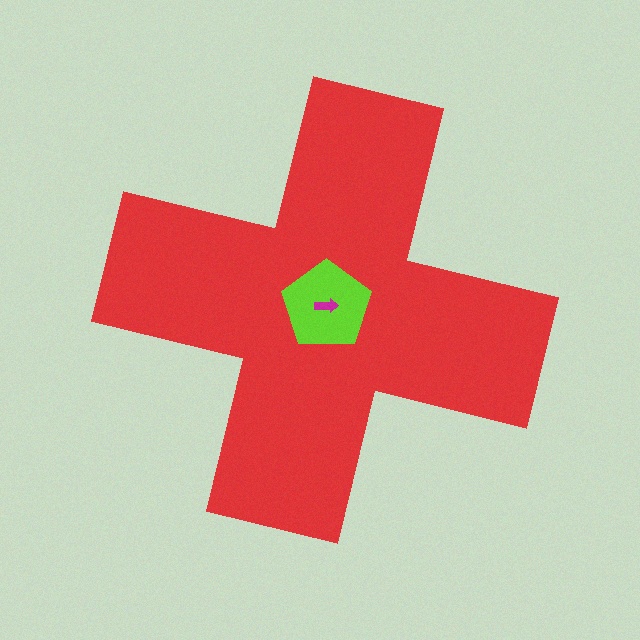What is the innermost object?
The magenta arrow.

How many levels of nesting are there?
3.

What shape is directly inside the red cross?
The lime pentagon.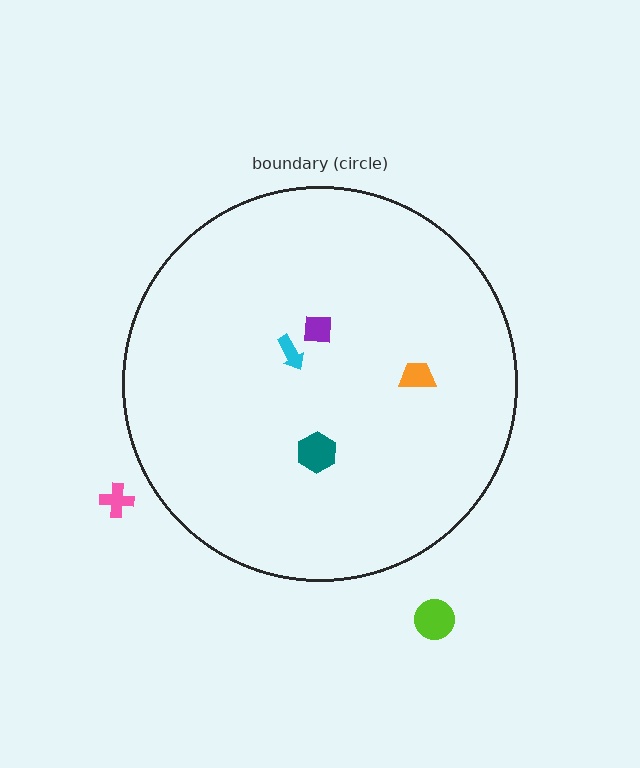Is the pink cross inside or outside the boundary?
Outside.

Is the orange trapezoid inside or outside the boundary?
Inside.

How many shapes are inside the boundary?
4 inside, 2 outside.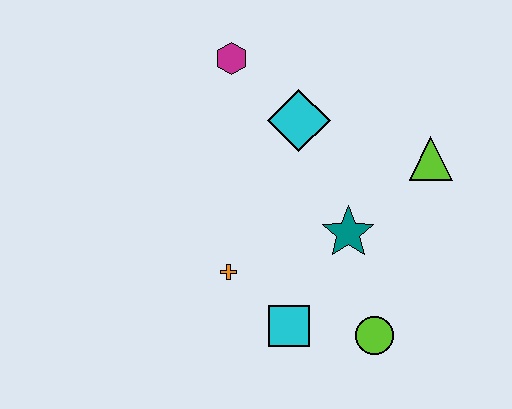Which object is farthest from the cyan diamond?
The lime circle is farthest from the cyan diamond.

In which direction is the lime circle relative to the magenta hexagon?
The lime circle is below the magenta hexagon.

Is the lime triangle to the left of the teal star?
No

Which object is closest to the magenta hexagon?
The cyan diamond is closest to the magenta hexagon.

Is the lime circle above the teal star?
No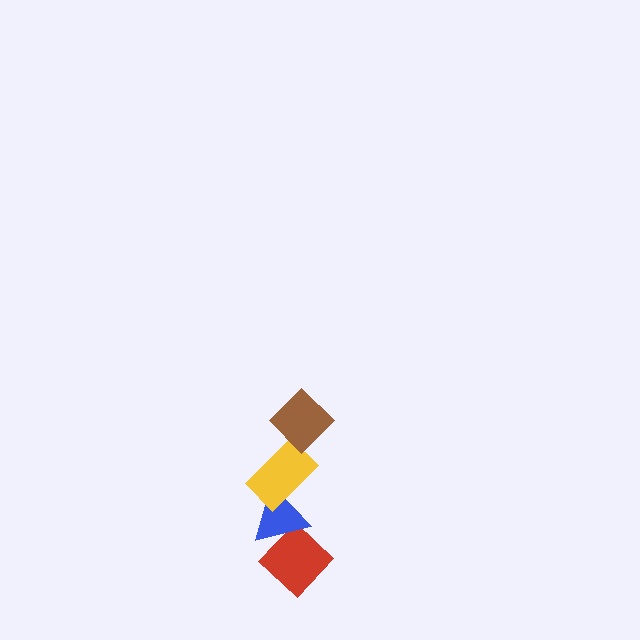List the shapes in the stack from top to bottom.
From top to bottom: the brown diamond, the yellow rectangle, the blue triangle, the red diamond.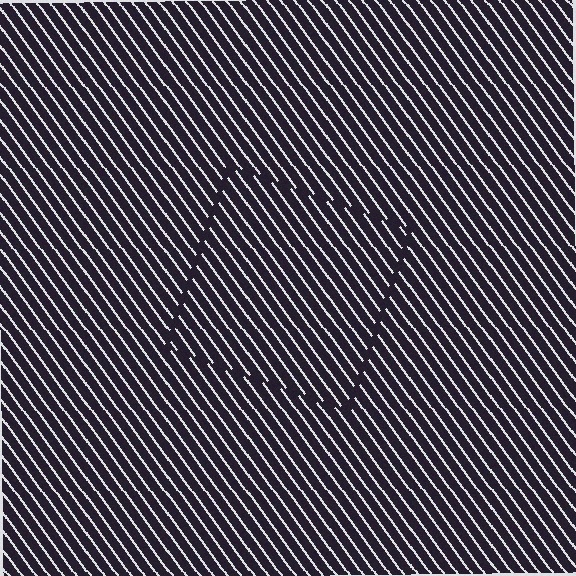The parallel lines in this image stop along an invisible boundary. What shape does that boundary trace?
An illusory square. The interior of the shape contains the same grating, shifted by half a period — the contour is defined by the phase discontinuity where line-ends from the inner and outer gratings abut.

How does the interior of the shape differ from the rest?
The interior of the shape contains the same grating, shifted by half a period — the contour is defined by the phase discontinuity where line-ends from the inner and outer gratings abut.